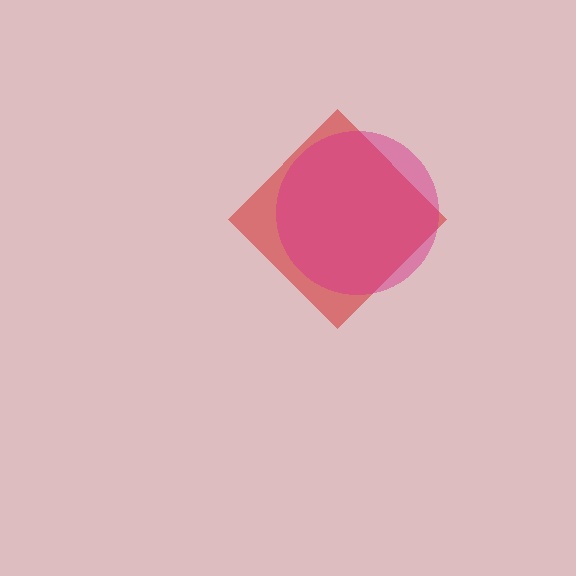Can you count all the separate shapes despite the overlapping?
Yes, there are 2 separate shapes.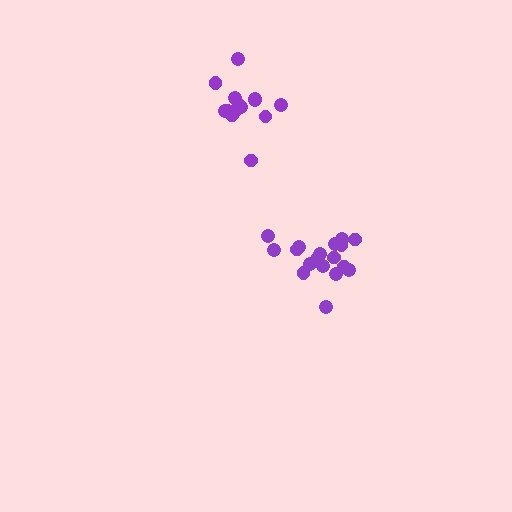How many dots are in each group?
Group 1: 14 dots, Group 2: 18 dots (32 total).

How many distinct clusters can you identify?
There are 2 distinct clusters.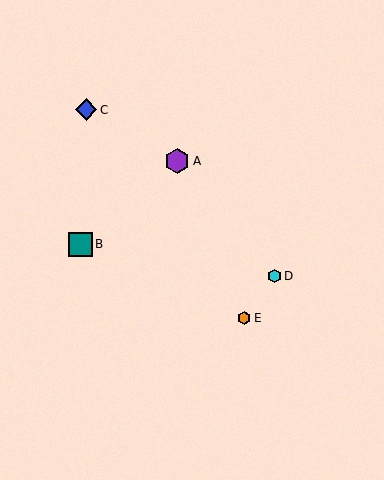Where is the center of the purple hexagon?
The center of the purple hexagon is at (177, 161).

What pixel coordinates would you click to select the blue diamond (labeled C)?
Click at (86, 110) to select the blue diamond C.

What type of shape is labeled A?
Shape A is a purple hexagon.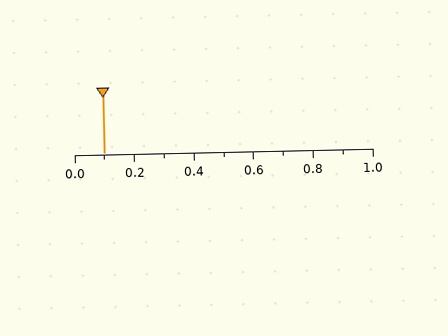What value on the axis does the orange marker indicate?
The marker indicates approximately 0.1.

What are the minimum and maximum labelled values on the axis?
The axis runs from 0.0 to 1.0.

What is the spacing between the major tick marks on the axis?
The major ticks are spaced 0.2 apart.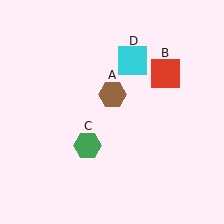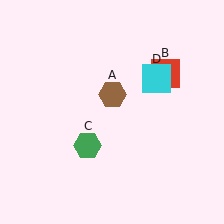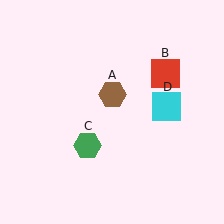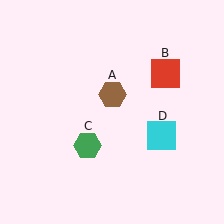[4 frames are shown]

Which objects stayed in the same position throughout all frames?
Brown hexagon (object A) and red square (object B) and green hexagon (object C) remained stationary.